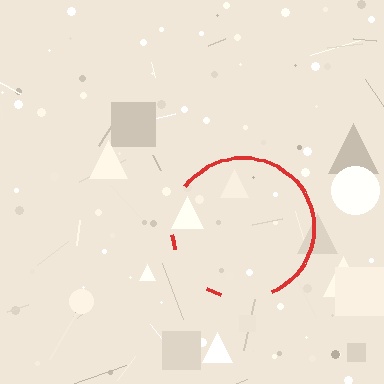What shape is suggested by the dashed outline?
The dashed outline suggests a circle.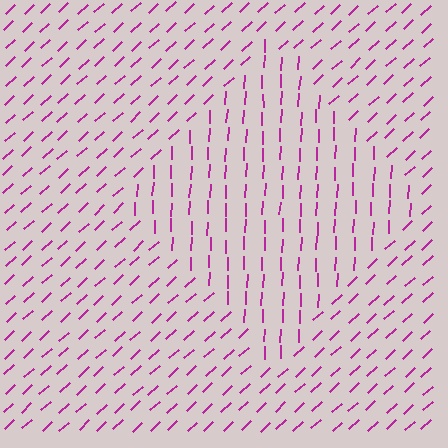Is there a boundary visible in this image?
Yes, there is a texture boundary formed by a change in line orientation.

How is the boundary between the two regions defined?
The boundary is defined purely by a change in line orientation (approximately 45 degrees difference). All lines are the same color and thickness.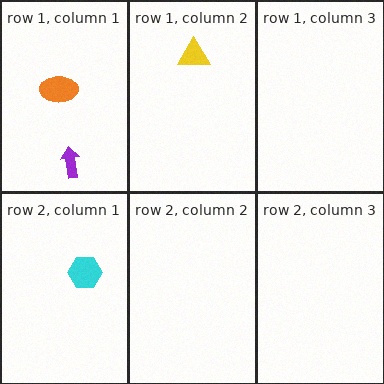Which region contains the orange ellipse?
The row 1, column 1 region.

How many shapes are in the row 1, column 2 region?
1.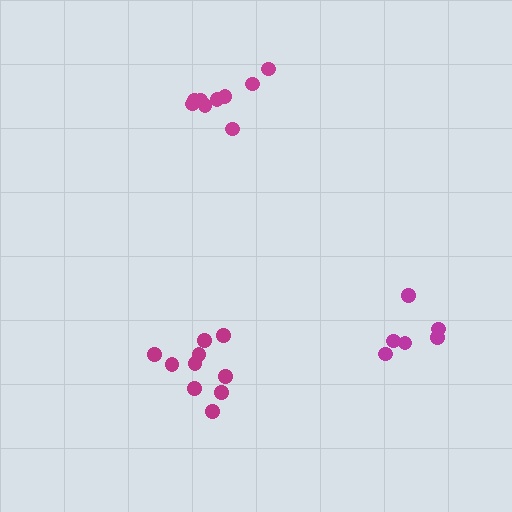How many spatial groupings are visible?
There are 3 spatial groupings.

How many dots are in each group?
Group 1: 6 dots, Group 2: 10 dots, Group 3: 9 dots (25 total).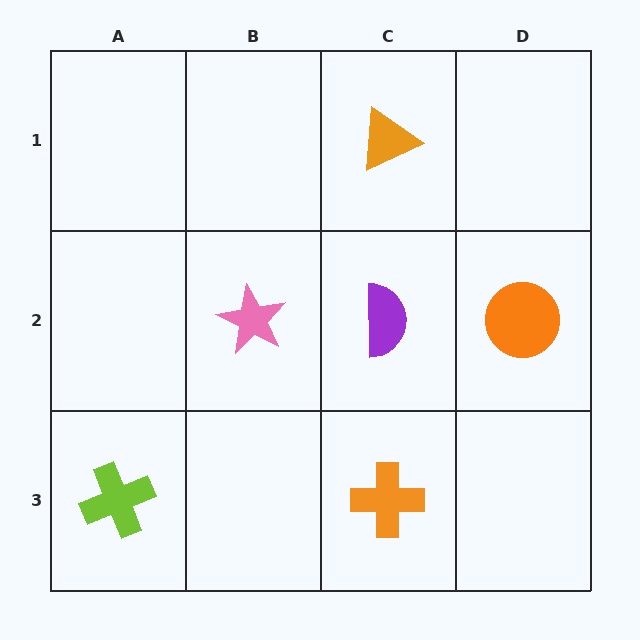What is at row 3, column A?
A lime cross.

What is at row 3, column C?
An orange cross.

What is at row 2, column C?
A purple semicircle.